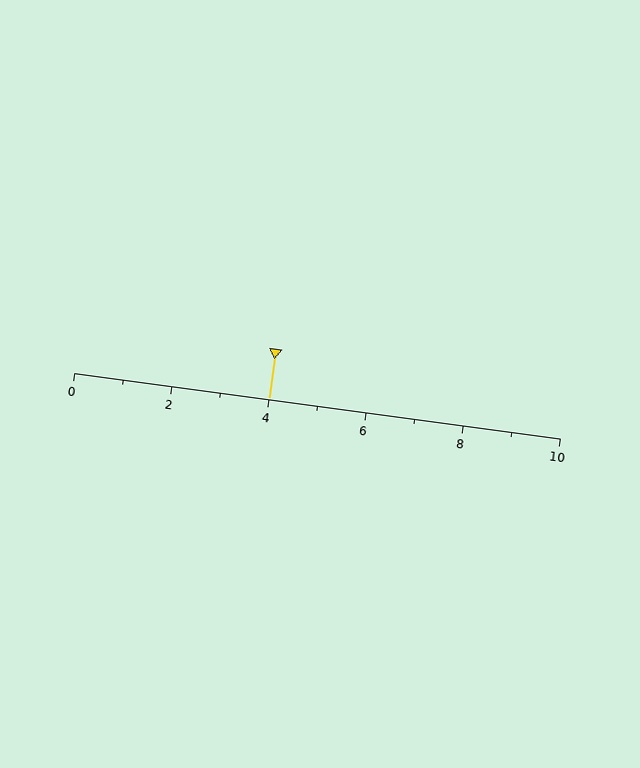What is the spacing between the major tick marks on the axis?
The major ticks are spaced 2 apart.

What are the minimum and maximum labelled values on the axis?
The axis runs from 0 to 10.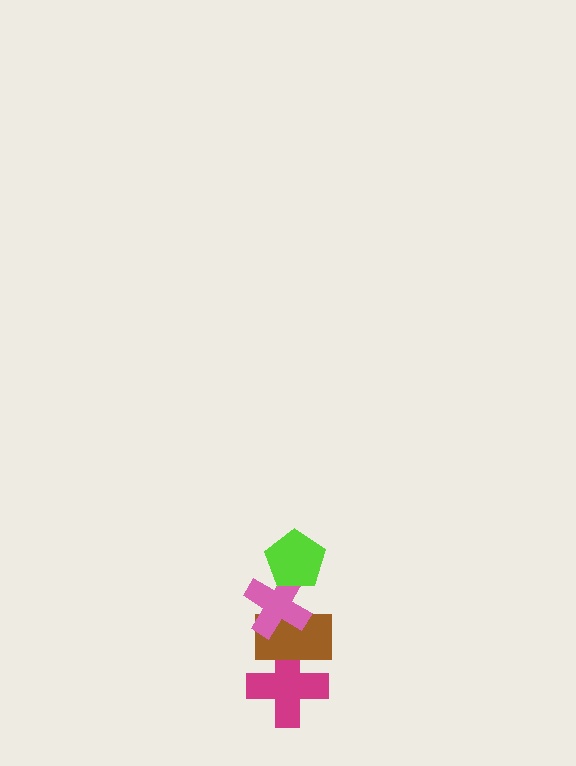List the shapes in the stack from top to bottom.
From top to bottom: the lime pentagon, the pink cross, the brown rectangle, the magenta cross.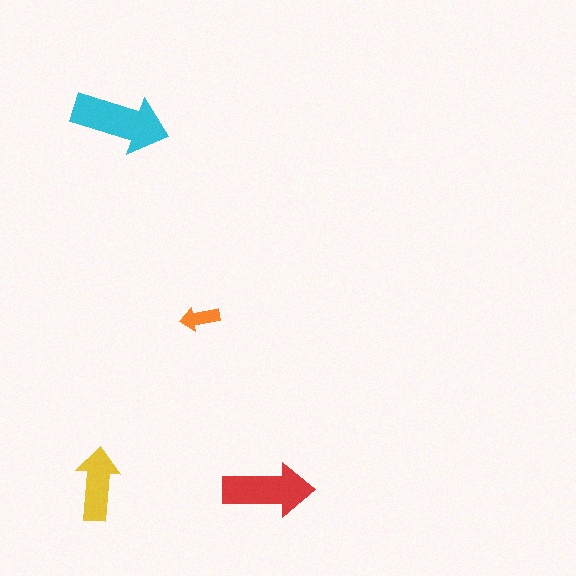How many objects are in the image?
There are 4 objects in the image.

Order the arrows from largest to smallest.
the cyan one, the red one, the yellow one, the orange one.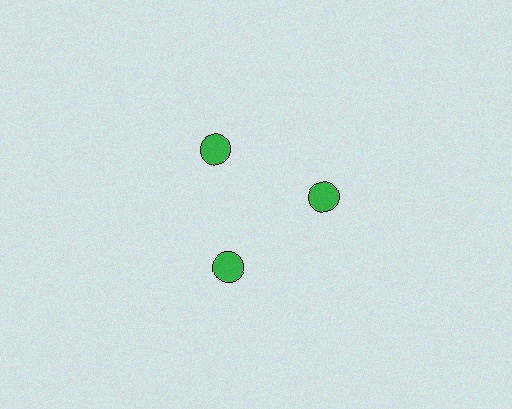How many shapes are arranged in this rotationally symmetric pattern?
There are 3 shapes, arranged in 3 groups of 1.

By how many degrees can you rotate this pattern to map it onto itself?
The pattern maps onto itself every 120 degrees of rotation.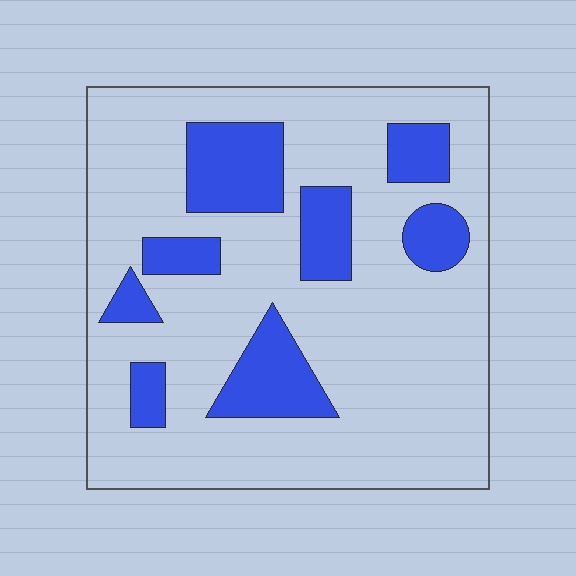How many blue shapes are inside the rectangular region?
8.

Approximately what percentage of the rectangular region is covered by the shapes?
Approximately 20%.